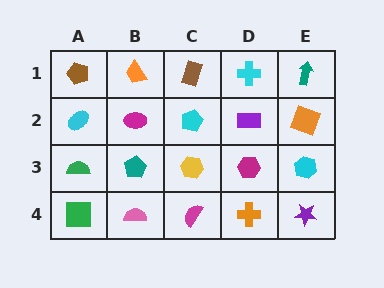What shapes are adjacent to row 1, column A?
A cyan ellipse (row 2, column A), an orange trapezoid (row 1, column B).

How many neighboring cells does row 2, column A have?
3.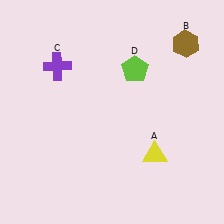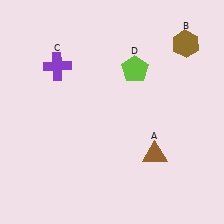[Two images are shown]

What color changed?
The triangle (A) changed from yellow in Image 1 to brown in Image 2.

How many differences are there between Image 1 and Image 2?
There is 1 difference between the two images.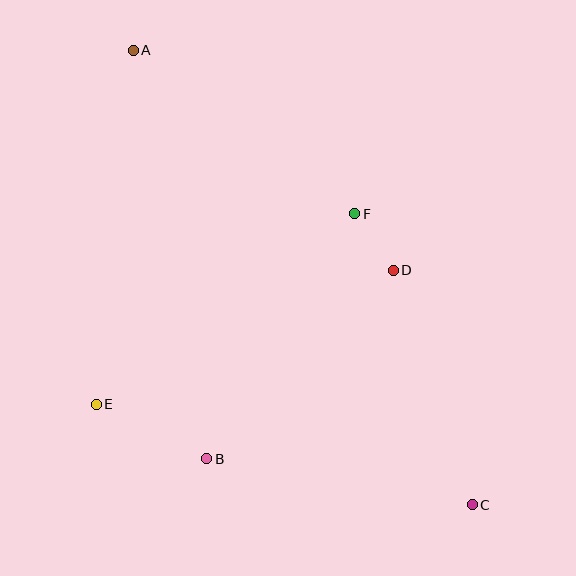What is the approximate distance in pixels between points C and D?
The distance between C and D is approximately 248 pixels.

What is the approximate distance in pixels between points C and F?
The distance between C and F is approximately 314 pixels.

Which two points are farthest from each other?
Points A and C are farthest from each other.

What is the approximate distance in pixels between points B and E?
The distance between B and E is approximately 124 pixels.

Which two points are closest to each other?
Points D and F are closest to each other.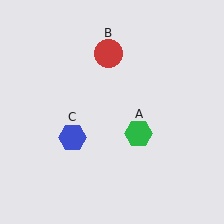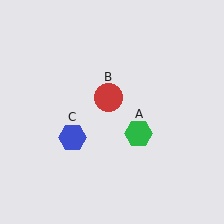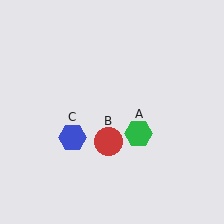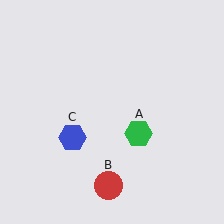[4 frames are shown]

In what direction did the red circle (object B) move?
The red circle (object B) moved down.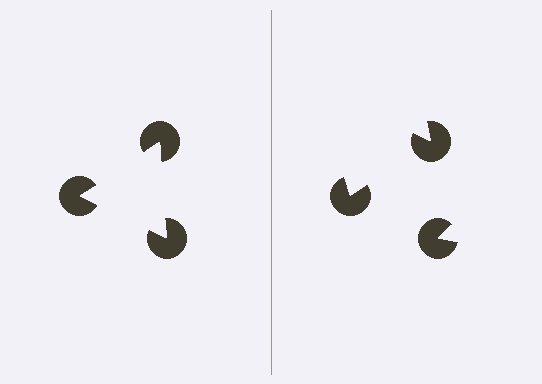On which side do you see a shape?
An illusory triangle appears on the left side. On the right side the wedge cuts are rotated, so no coherent shape forms.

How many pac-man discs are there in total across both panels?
6 — 3 on each side.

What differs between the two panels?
The pac-man discs are positioned identically on both sides; only the wedge orientations differ. On the left they align to a triangle; on the right they are misaligned.